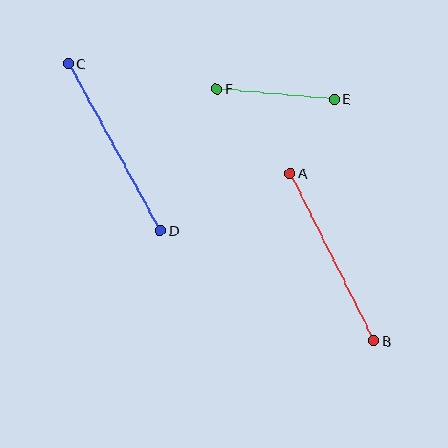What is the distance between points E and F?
The distance is approximately 117 pixels.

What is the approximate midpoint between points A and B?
The midpoint is at approximately (332, 257) pixels.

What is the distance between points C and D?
The distance is approximately 190 pixels.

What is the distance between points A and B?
The distance is approximately 187 pixels.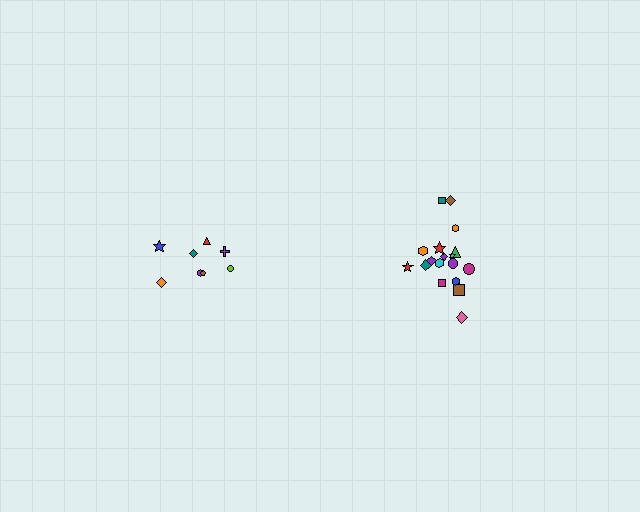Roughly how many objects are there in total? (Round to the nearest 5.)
Roughly 25 objects in total.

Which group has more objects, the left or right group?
The right group.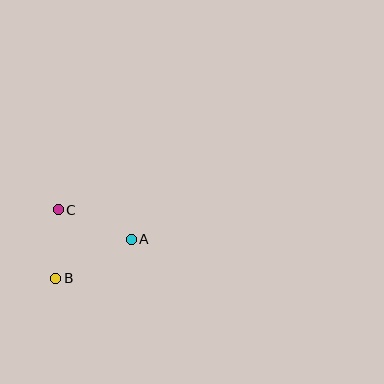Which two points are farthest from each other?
Points A and B are farthest from each other.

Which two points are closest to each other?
Points B and C are closest to each other.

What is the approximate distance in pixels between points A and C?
The distance between A and C is approximately 79 pixels.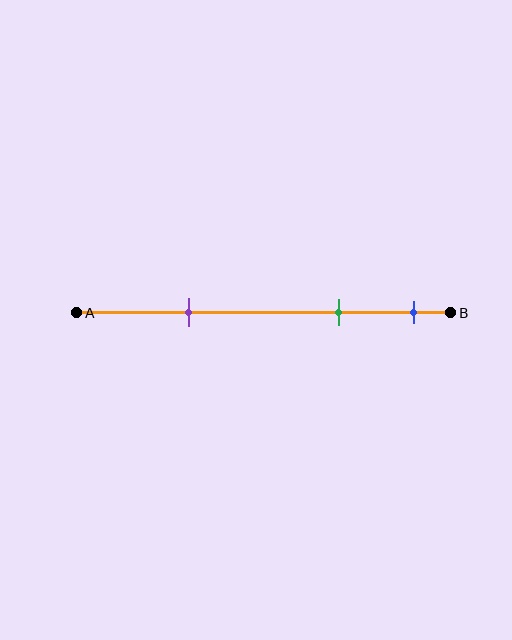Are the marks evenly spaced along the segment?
No, the marks are not evenly spaced.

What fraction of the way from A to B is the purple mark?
The purple mark is approximately 30% (0.3) of the way from A to B.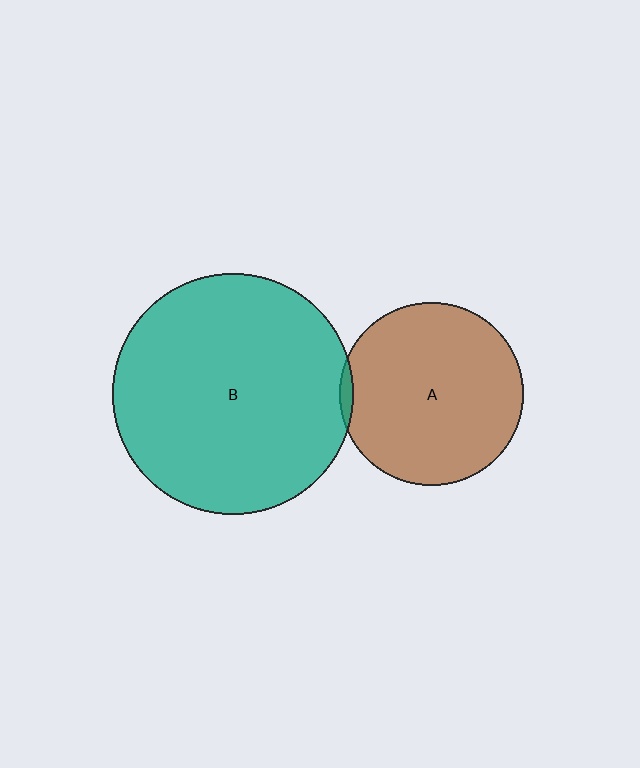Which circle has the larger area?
Circle B (teal).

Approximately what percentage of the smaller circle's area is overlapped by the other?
Approximately 5%.